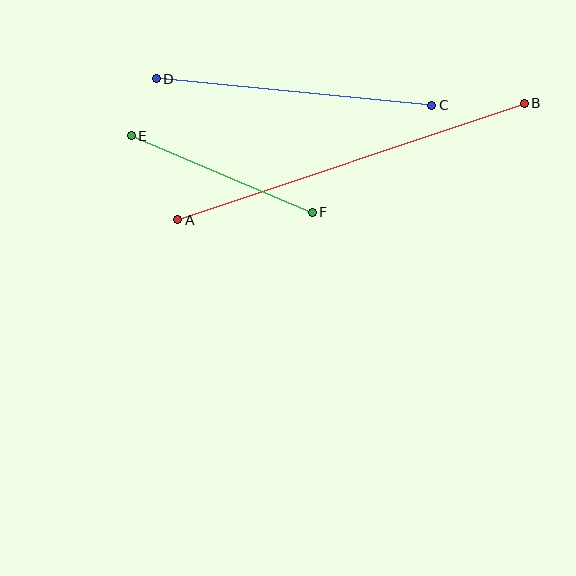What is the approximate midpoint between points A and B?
The midpoint is at approximately (351, 162) pixels.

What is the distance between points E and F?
The distance is approximately 197 pixels.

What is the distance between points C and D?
The distance is approximately 277 pixels.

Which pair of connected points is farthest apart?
Points A and B are farthest apart.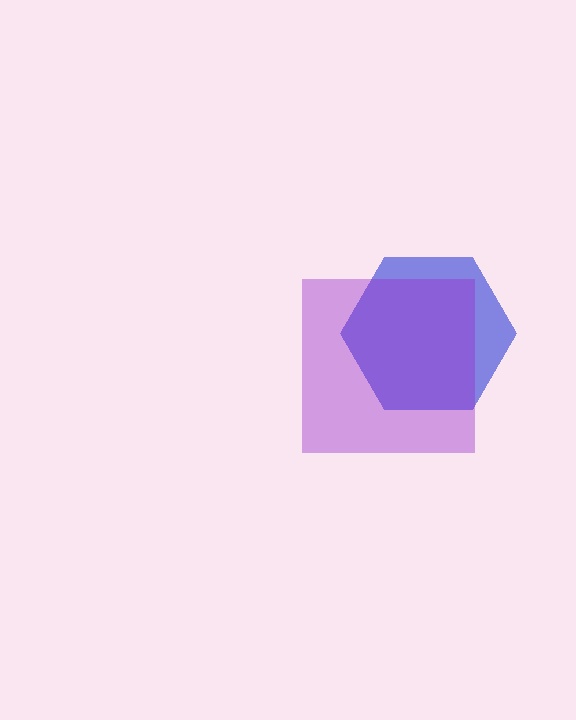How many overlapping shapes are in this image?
There are 2 overlapping shapes in the image.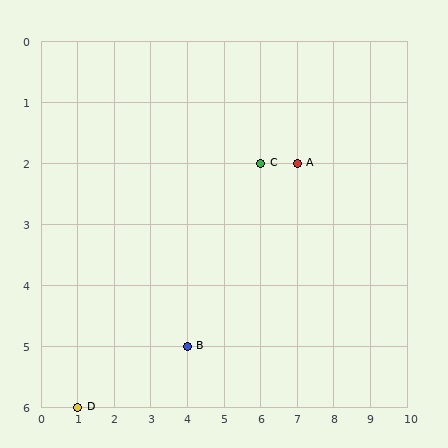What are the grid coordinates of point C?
Point C is at grid coordinates (6, 2).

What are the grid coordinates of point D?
Point D is at grid coordinates (1, 6).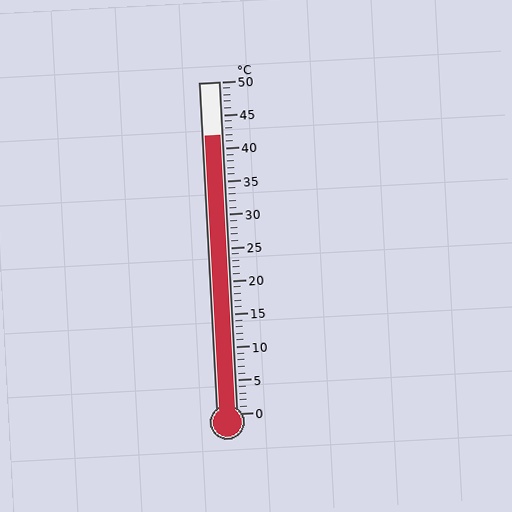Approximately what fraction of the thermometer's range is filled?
The thermometer is filled to approximately 85% of its range.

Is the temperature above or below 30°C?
The temperature is above 30°C.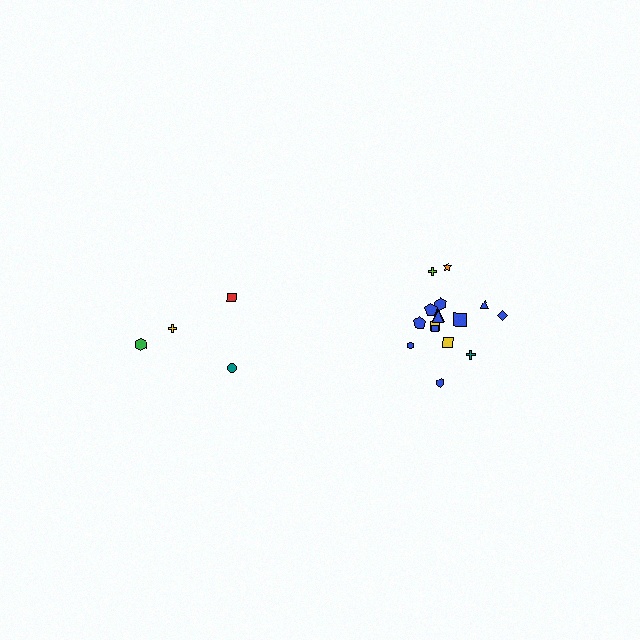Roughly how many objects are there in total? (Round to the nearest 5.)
Roughly 20 objects in total.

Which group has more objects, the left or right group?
The right group.